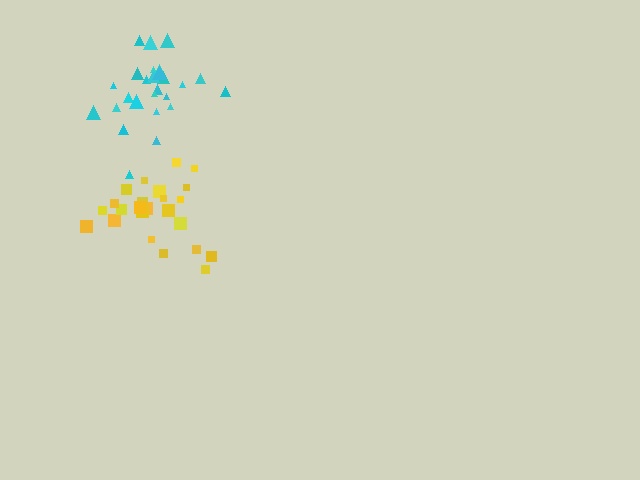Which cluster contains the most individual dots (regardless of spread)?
Cyan (26).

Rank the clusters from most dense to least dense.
yellow, cyan.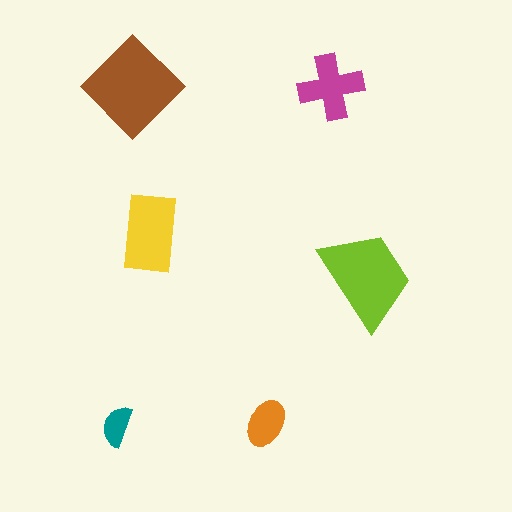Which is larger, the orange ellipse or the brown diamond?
The brown diamond.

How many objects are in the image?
There are 6 objects in the image.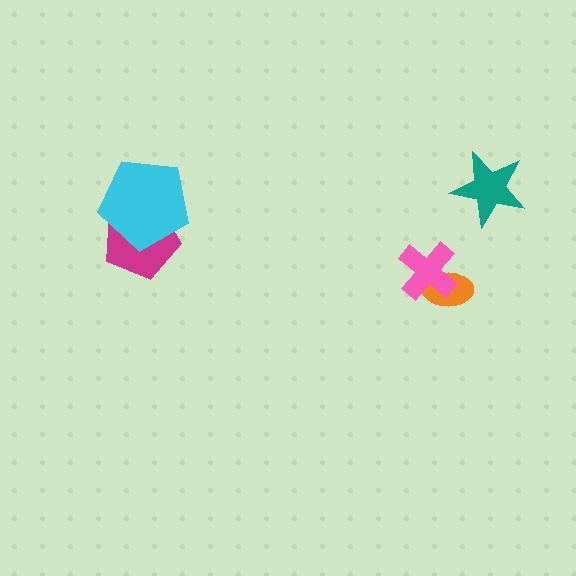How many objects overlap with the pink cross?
1 object overlaps with the pink cross.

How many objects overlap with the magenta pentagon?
1 object overlaps with the magenta pentagon.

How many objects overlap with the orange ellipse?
1 object overlaps with the orange ellipse.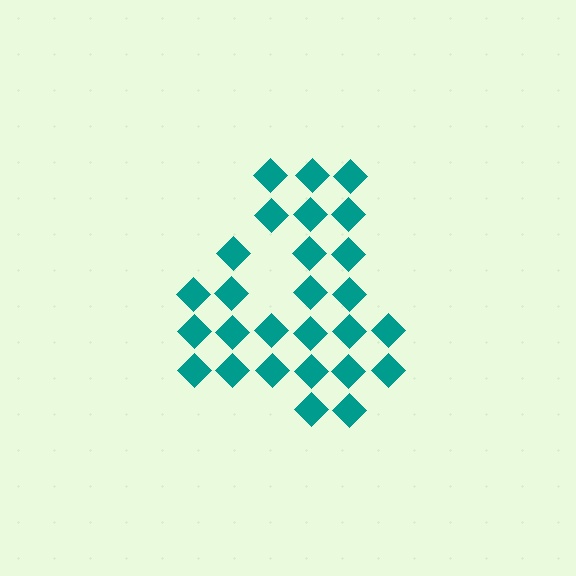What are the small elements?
The small elements are diamonds.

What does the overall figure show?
The overall figure shows the digit 4.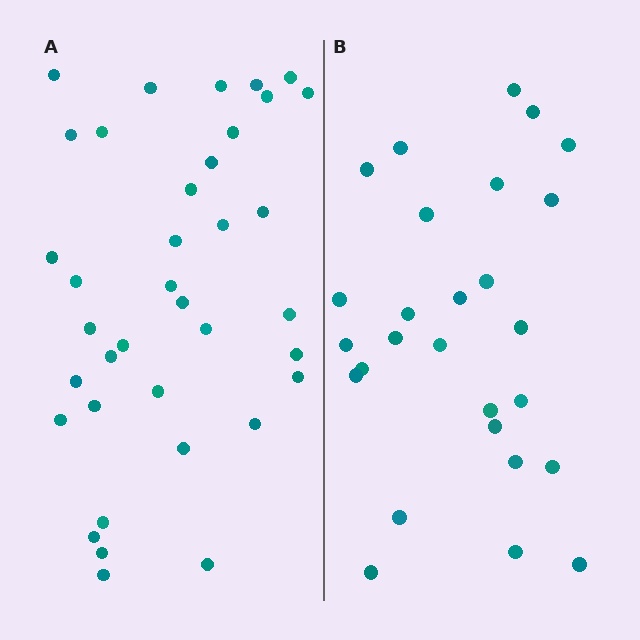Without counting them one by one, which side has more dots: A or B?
Region A (the left region) has more dots.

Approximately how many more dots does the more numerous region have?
Region A has roughly 10 or so more dots than region B.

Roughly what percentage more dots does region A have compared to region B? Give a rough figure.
About 35% more.